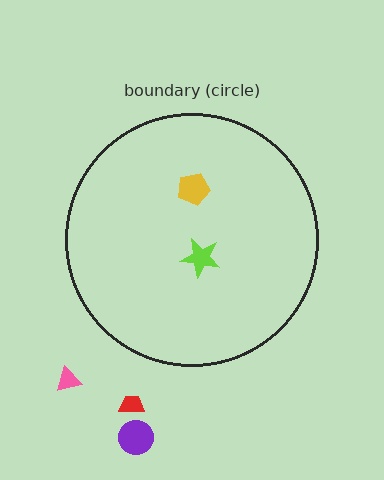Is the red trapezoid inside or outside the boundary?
Outside.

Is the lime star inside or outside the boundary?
Inside.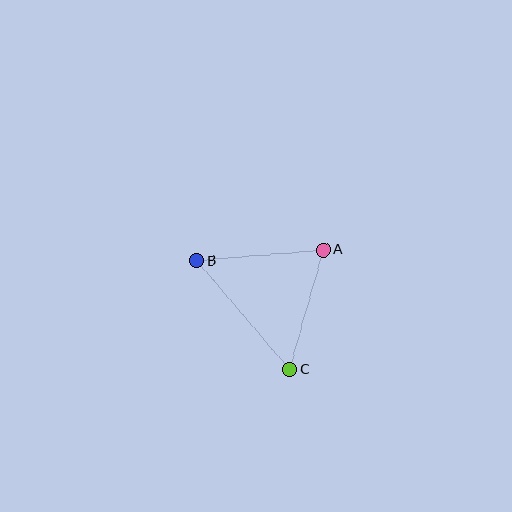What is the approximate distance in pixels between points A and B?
The distance between A and B is approximately 126 pixels.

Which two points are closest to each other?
Points A and C are closest to each other.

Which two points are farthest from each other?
Points B and C are farthest from each other.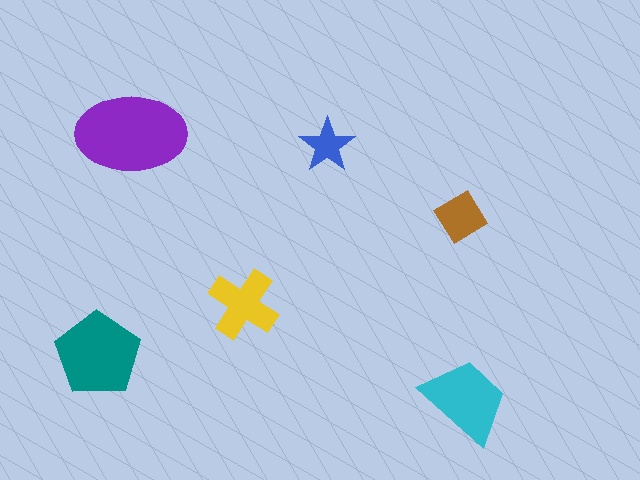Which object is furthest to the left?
The teal pentagon is leftmost.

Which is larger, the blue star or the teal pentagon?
The teal pentagon.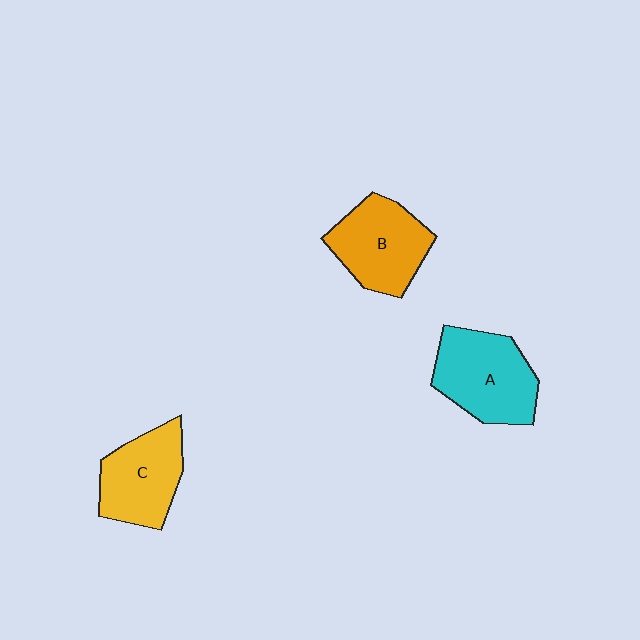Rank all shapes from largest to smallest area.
From largest to smallest: A (cyan), B (orange), C (yellow).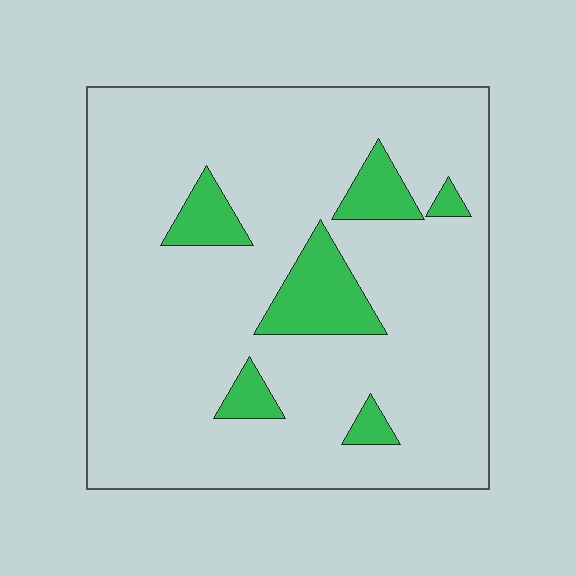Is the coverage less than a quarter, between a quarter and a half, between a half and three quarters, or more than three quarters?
Less than a quarter.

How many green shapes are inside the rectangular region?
6.